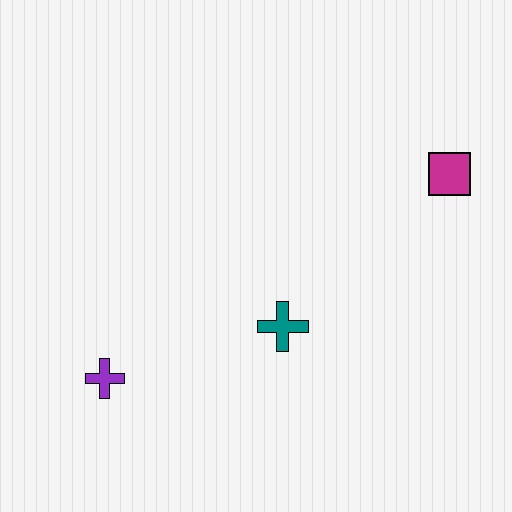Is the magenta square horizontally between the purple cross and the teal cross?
No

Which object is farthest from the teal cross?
The magenta square is farthest from the teal cross.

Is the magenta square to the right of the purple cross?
Yes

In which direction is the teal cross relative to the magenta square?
The teal cross is to the left of the magenta square.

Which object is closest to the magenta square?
The teal cross is closest to the magenta square.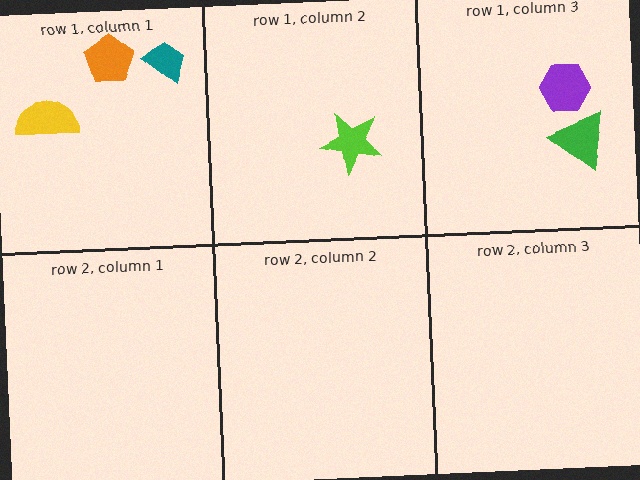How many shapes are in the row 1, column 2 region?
1.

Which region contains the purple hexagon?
The row 1, column 3 region.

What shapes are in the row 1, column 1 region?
The orange pentagon, the teal trapezoid, the yellow semicircle.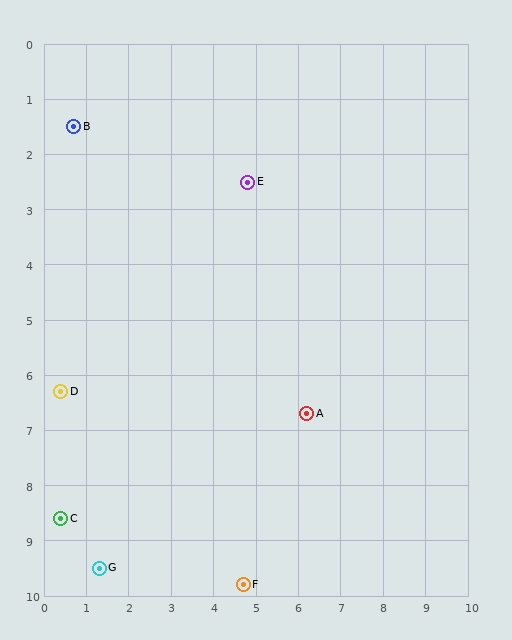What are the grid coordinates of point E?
Point E is at approximately (4.8, 2.5).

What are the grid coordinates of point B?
Point B is at approximately (0.7, 1.5).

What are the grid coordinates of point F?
Point F is at approximately (4.7, 9.8).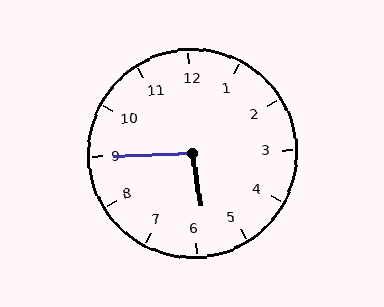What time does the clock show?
5:45.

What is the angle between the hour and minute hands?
Approximately 98 degrees.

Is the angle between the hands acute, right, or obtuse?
It is obtuse.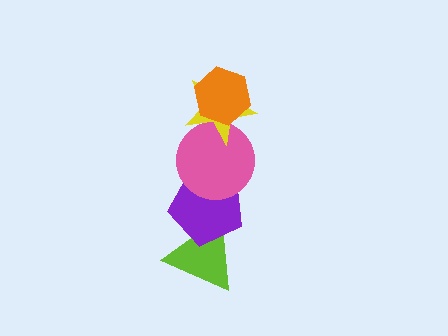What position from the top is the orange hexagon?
The orange hexagon is 1st from the top.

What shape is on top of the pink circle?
The yellow star is on top of the pink circle.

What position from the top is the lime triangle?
The lime triangle is 5th from the top.